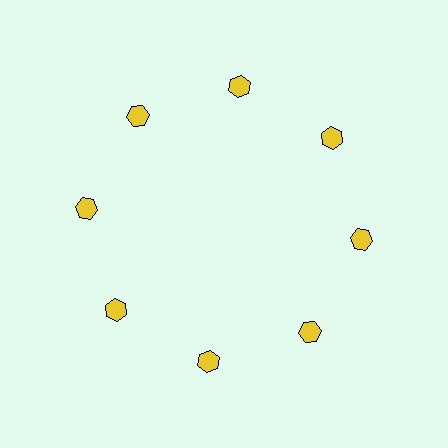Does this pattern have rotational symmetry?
Yes, this pattern has 8-fold rotational symmetry. It looks the same after rotating 45 degrees around the center.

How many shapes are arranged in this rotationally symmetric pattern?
There are 8 shapes, arranged in 8 groups of 1.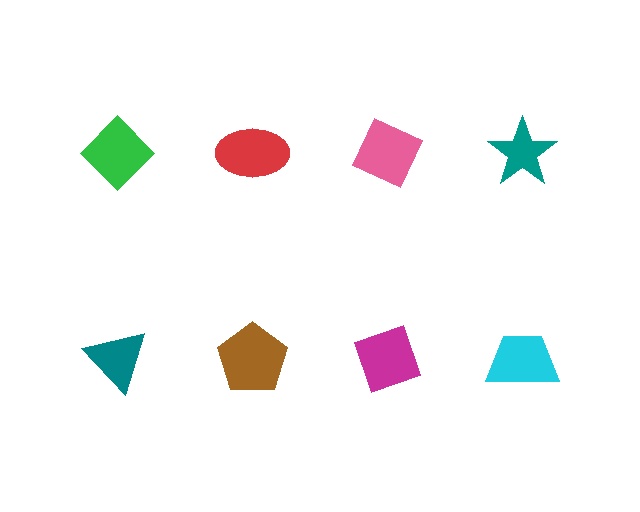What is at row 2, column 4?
A cyan trapezoid.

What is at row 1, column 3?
A pink diamond.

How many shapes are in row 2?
4 shapes.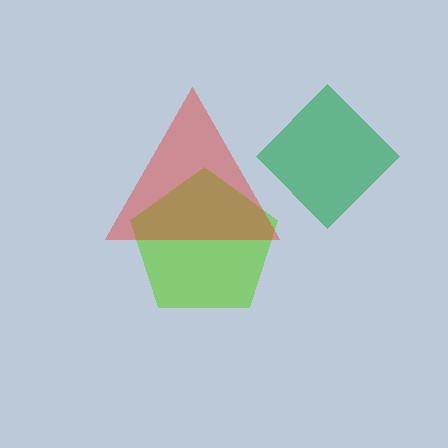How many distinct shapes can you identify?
There are 3 distinct shapes: a lime pentagon, a green diamond, a red triangle.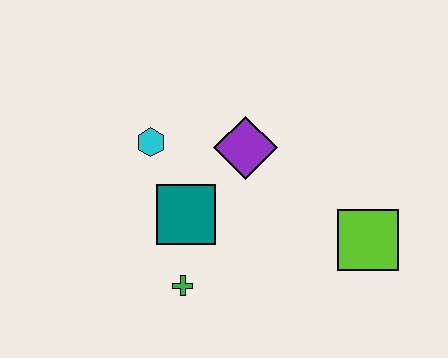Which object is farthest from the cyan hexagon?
The lime square is farthest from the cyan hexagon.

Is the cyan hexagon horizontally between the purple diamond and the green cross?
No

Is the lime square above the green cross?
Yes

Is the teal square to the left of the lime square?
Yes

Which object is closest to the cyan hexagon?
The teal square is closest to the cyan hexagon.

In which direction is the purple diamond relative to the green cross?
The purple diamond is above the green cross.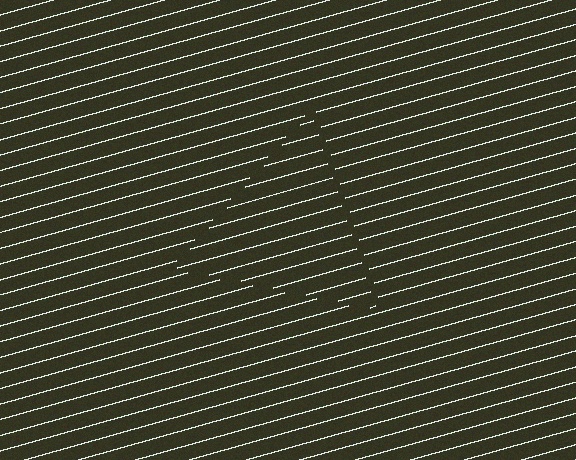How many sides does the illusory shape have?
3 sides — the line-ends trace a triangle.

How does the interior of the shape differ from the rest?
The interior of the shape contains the same grating, shifted by half a period — the contour is defined by the phase discontinuity where line-ends from the inner and outer gratings abut.